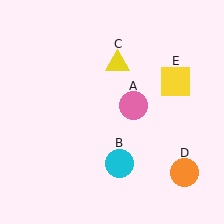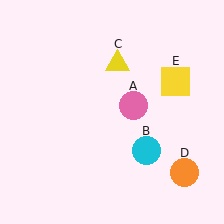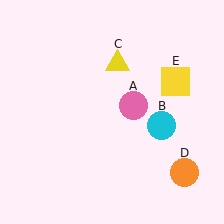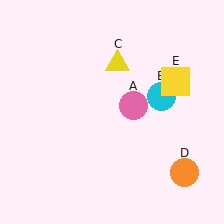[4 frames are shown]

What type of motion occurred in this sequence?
The cyan circle (object B) rotated counterclockwise around the center of the scene.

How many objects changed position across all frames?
1 object changed position: cyan circle (object B).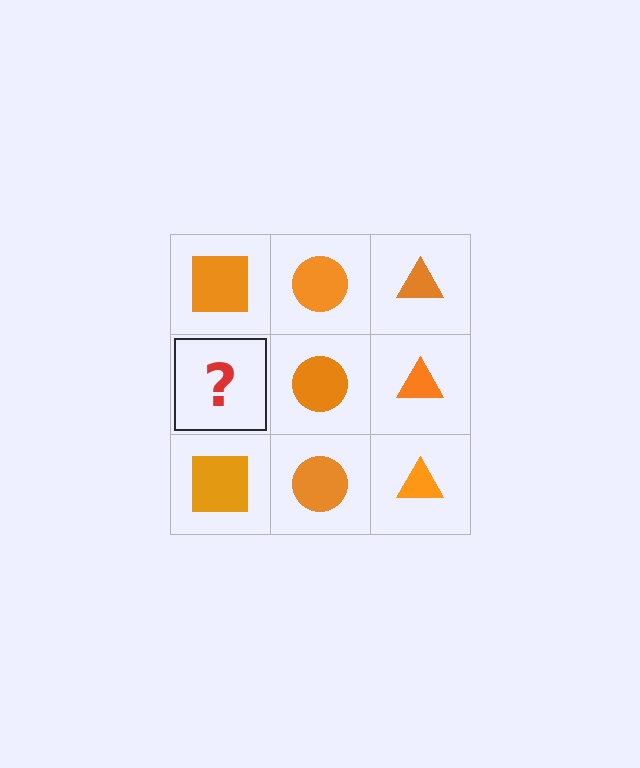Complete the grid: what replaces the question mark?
The question mark should be replaced with an orange square.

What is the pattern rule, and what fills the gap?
The rule is that each column has a consistent shape. The gap should be filled with an orange square.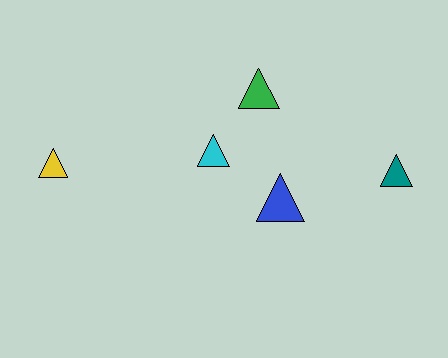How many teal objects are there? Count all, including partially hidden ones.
There is 1 teal object.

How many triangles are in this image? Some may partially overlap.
There are 5 triangles.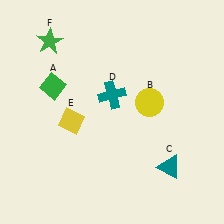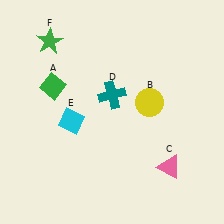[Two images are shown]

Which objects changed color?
C changed from teal to pink. E changed from yellow to cyan.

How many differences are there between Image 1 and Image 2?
There are 2 differences between the two images.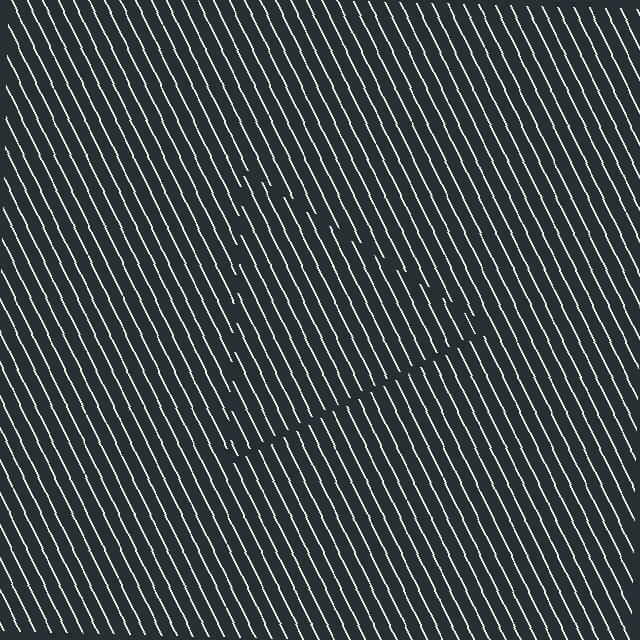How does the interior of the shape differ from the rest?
The interior of the shape contains the same grating, shifted by half a period — the contour is defined by the phase discontinuity where line-ends from the inner and outer gratings abut.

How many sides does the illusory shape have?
3 sides — the line-ends trace a triangle.